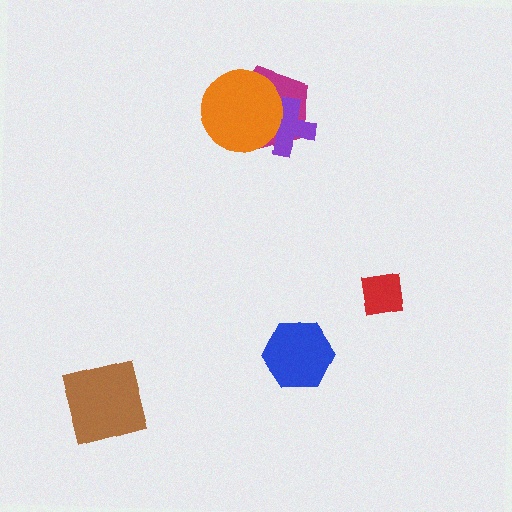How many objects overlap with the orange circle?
2 objects overlap with the orange circle.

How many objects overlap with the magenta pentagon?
2 objects overlap with the magenta pentagon.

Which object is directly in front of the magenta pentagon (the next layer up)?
The purple cross is directly in front of the magenta pentagon.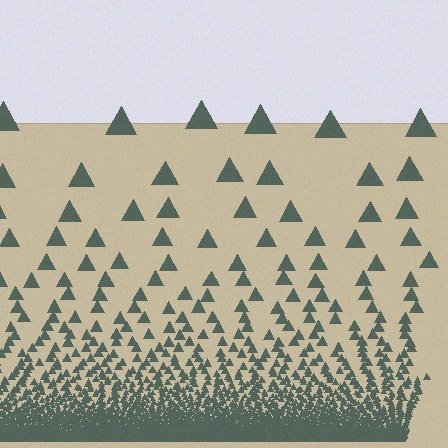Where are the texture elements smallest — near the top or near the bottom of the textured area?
Near the bottom.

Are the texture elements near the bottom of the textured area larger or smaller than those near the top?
Smaller. The gradient is inverted — elements near the bottom are smaller and denser.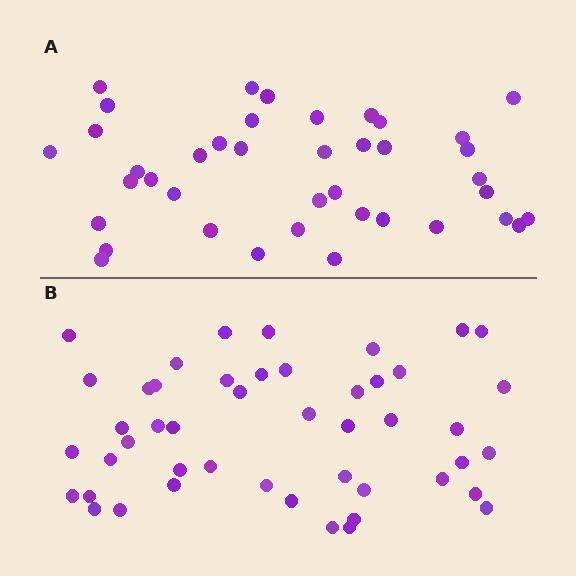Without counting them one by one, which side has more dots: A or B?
Region B (the bottom region) has more dots.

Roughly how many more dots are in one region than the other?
Region B has roughly 8 or so more dots than region A.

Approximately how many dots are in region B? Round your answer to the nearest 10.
About 50 dots. (The exact count is 47, which rounds to 50.)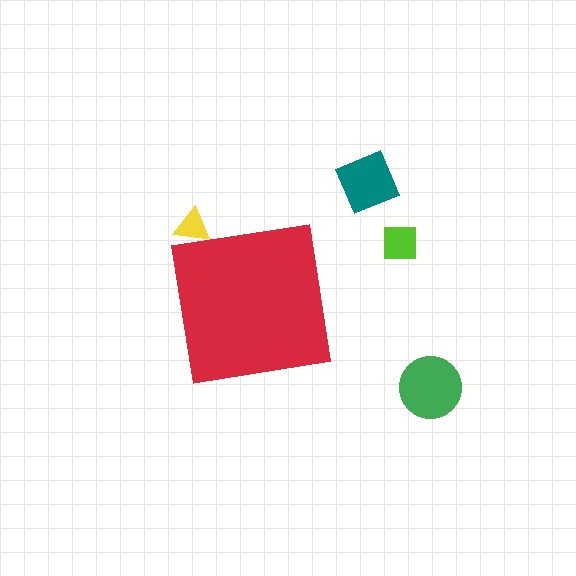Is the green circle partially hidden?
No, the green circle is fully visible.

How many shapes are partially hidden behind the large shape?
1 shape is partially hidden.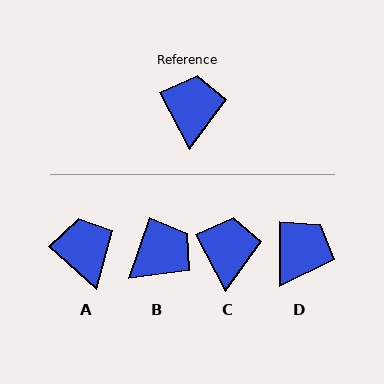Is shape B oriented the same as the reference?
No, it is off by about 47 degrees.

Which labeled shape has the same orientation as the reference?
C.